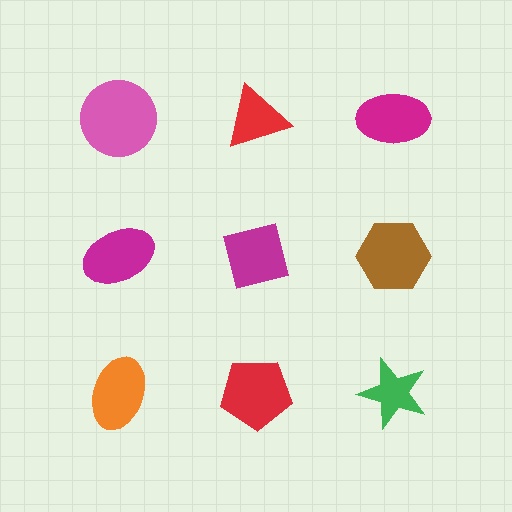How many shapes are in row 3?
3 shapes.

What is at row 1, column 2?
A red triangle.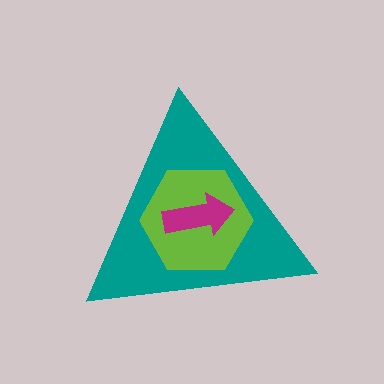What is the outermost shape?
The teal triangle.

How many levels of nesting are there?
3.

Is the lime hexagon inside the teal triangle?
Yes.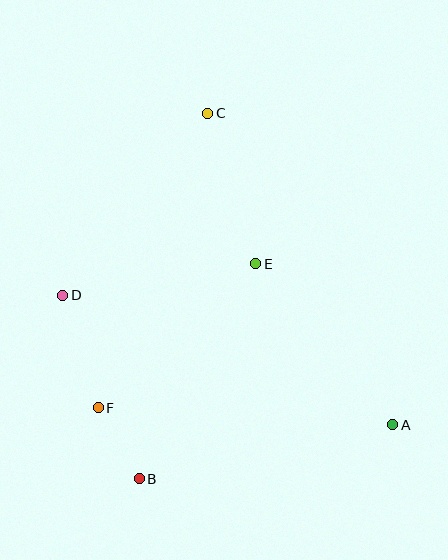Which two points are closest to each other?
Points B and F are closest to each other.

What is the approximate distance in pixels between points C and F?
The distance between C and F is approximately 314 pixels.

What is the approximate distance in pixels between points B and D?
The distance between B and D is approximately 198 pixels.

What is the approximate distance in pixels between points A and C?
The distance between A and C is approximately 362 pixels.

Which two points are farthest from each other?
Points B and C are farthest from each other.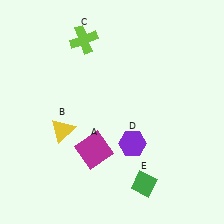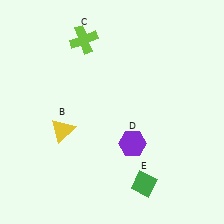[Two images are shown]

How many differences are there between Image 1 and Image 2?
There is 1 difference between the two images.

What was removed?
The magenta square (A) was removed in Image 2.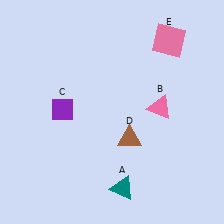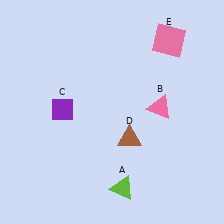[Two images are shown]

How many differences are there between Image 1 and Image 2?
There is 1 difference between the two images.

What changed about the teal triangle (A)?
In Image 1, A is teal. In Image 2, it changed to lime.